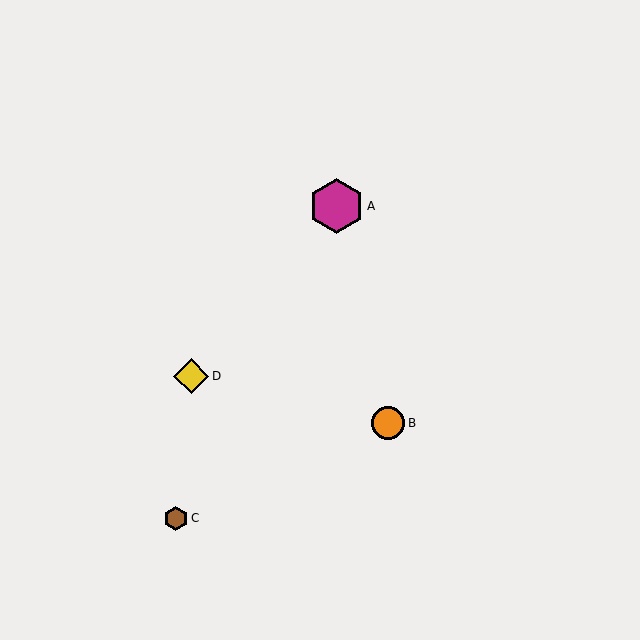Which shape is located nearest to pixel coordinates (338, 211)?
The magenta hexagon (labeled A) at (337, 206) is nearest to that location.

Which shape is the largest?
The magenta hexagon (labeled A) is the largest.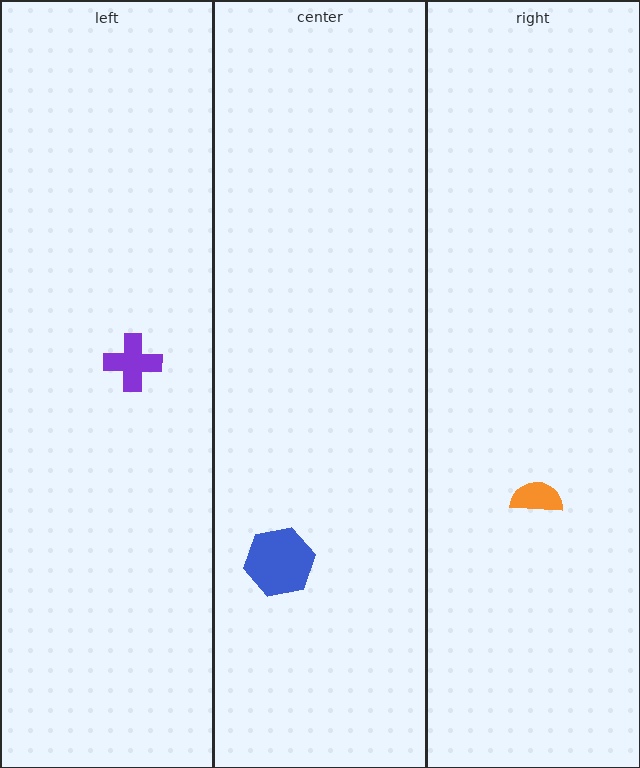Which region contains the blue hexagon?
The center region.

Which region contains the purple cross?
The left region.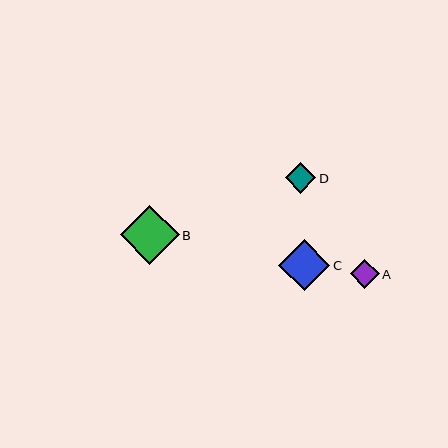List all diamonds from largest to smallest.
From largest to smallest: B, C, D, A.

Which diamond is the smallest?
Diamond A is the smallest with a size of approximately 29 pixels.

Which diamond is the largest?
Diamond B is the largest with a size of approximately 59 pixels.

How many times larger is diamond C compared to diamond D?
Diamond C is approximately 1.7 times the size of diamond D.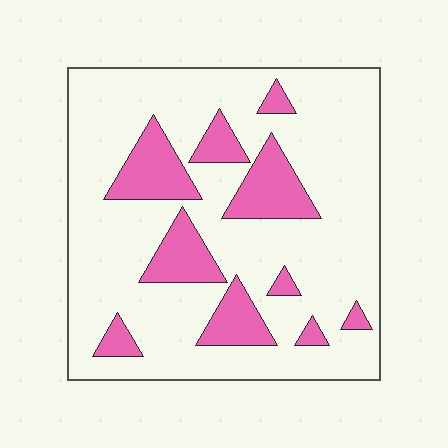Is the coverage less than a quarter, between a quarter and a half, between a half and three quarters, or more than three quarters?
Less than a quarter.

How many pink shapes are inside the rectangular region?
10.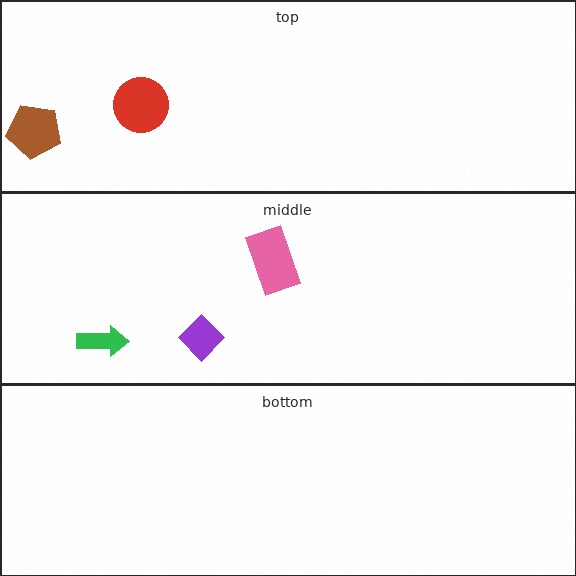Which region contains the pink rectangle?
The middle region.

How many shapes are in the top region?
2.